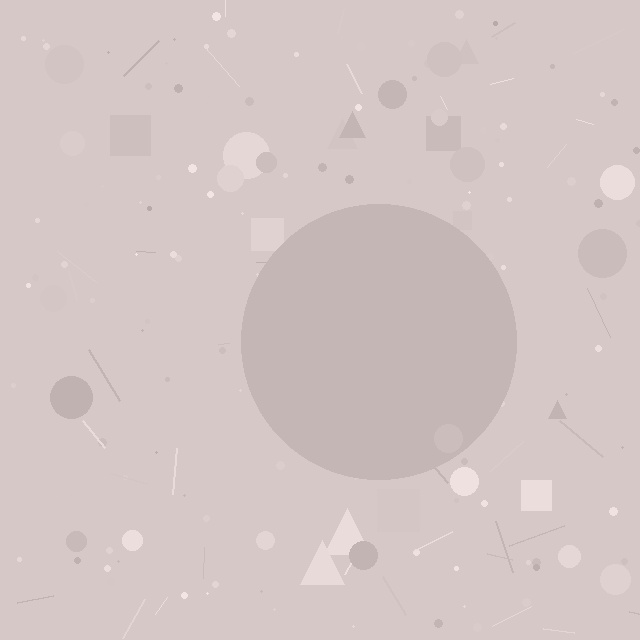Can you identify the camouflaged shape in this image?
The camouflaged shape is a circle.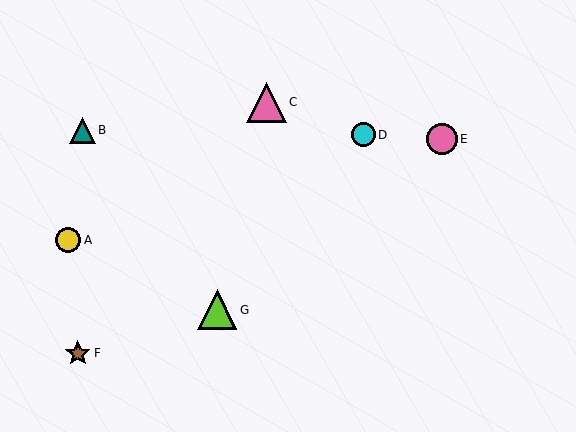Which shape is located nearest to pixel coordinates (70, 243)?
The yellow circle (labeled A) at (68, 240) is nearest to that location.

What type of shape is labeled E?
Shape E is a pink circle.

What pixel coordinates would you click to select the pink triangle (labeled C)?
Click at (267, 102) to select the pink triangle C.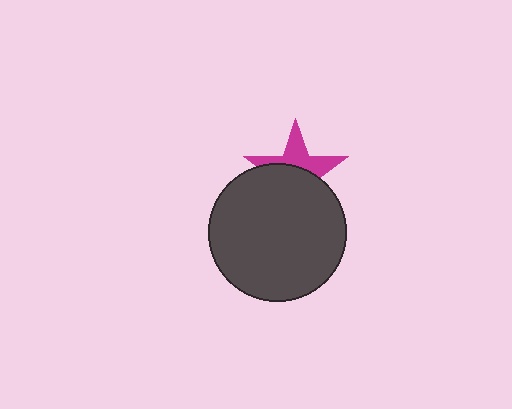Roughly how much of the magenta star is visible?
A small part of it is visible (roughly 44%).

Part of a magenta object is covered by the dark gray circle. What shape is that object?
It is a star.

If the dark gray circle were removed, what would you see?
You would see the complete magenta star.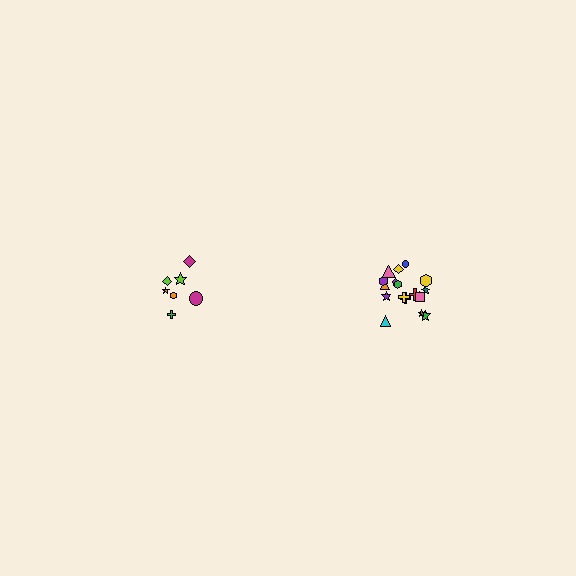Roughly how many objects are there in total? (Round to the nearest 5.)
Roughly 25 objects in total.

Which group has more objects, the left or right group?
The right group.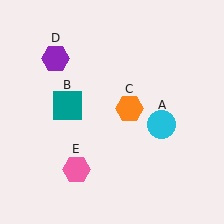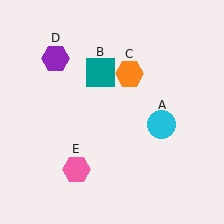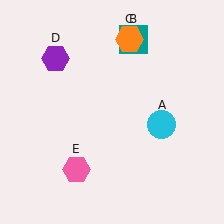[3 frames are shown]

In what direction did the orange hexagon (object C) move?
The orange hexagon (object C) moved up.